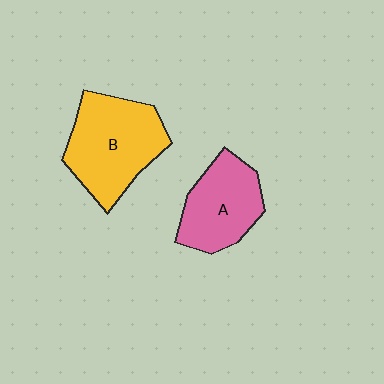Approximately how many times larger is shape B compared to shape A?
Approximately 1.3 times.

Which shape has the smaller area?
Shape A (pink).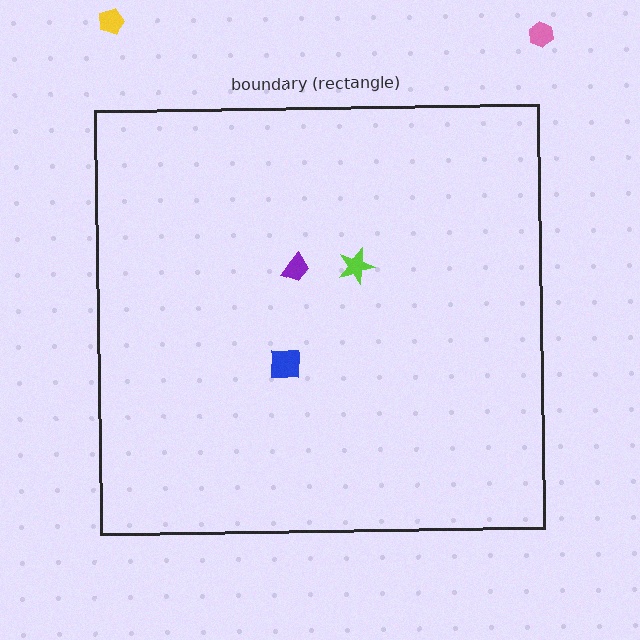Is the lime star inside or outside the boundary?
Inside.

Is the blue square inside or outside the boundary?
Inside.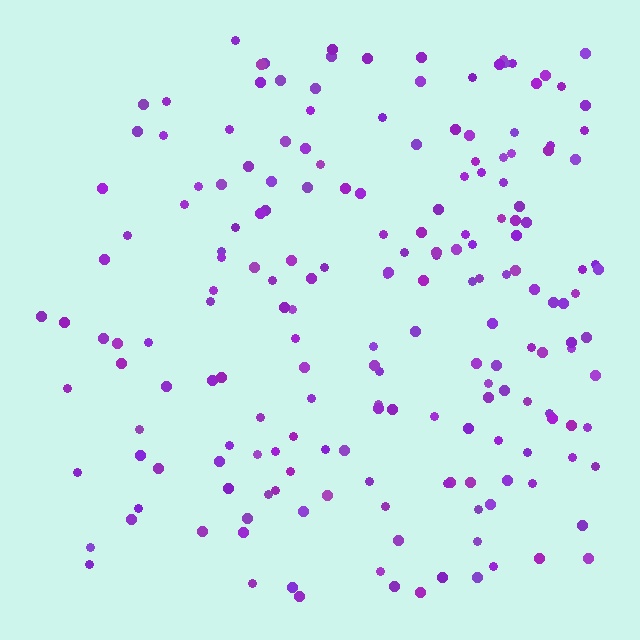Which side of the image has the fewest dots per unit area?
The left.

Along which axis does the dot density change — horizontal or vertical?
Horizontal.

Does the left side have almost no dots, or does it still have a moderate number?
Still a moderate number, just noticeably fewer than the right.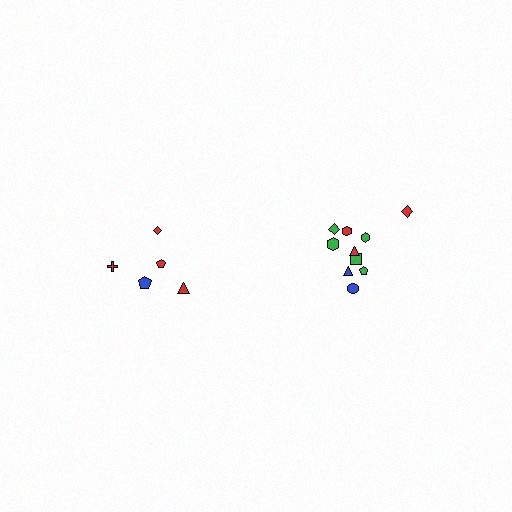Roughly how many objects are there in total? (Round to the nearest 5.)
Roughly 15 objects in total.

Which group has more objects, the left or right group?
The right group.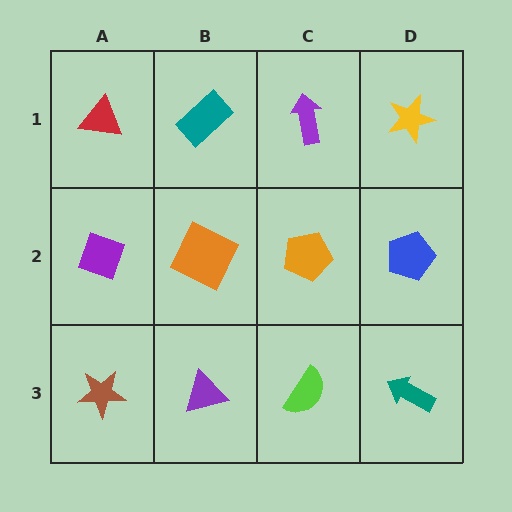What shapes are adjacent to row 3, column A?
A purple diamond (row 2, column A), a purple triangle (row 3, column B).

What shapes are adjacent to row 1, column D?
A blue pentagon (row 2, column D), a purple arrow (row 1, column C).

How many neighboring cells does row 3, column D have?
2.